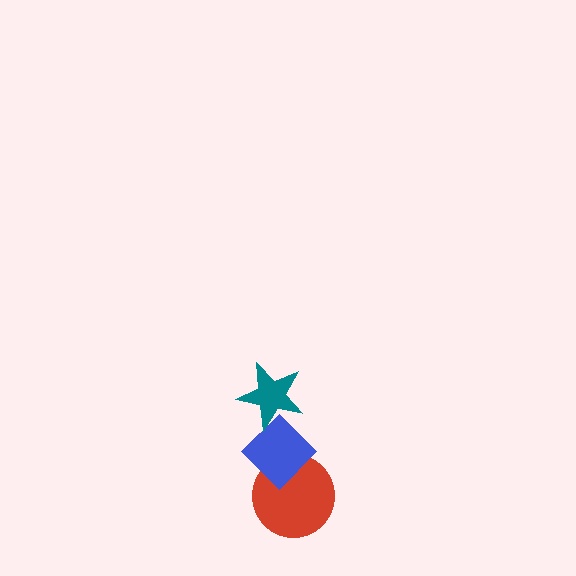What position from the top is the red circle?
The red circle is 3rd from the top.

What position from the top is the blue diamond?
The blue diamond is 2nd from the top.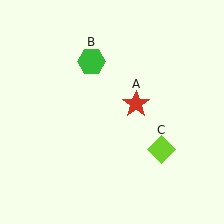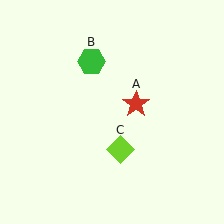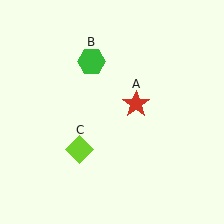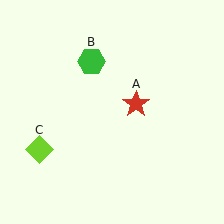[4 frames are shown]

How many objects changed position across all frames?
1 object changed position: lime diamond (object C).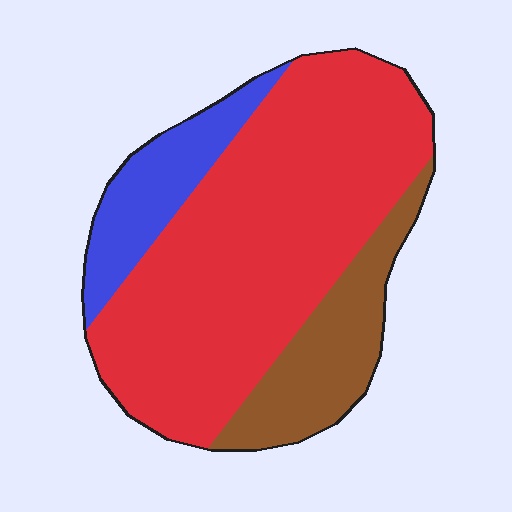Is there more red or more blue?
Red.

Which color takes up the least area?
Blue, at roughly 15%.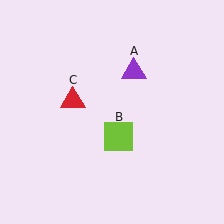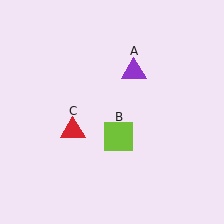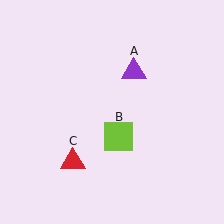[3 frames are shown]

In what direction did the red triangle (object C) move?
The red triangle (object C) moved down.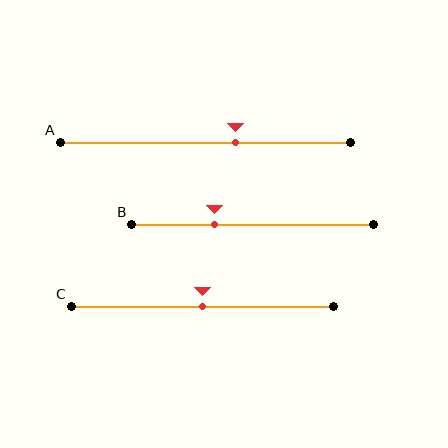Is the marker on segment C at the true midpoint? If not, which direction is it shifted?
Yes, the marker on segment C is at the true midpoint.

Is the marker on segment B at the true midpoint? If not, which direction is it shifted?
No, the marker on segment B is shifted to the left by about 16% of the segment length.